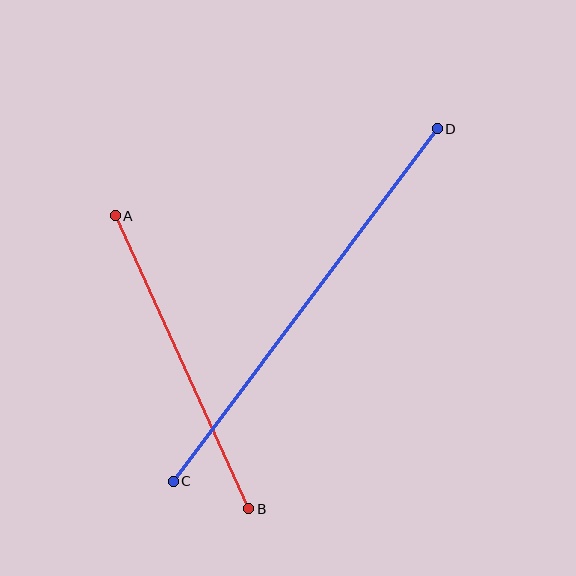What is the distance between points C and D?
The distance is approximately 440 pixels.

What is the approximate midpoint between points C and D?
The midpoint is at approximately (305, 305) pixels.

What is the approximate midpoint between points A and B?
The midpoint is at approximately (182, 362) pixels.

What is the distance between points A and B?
The distance is approximately 322 pixels.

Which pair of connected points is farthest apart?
Points C and D are farthest apart.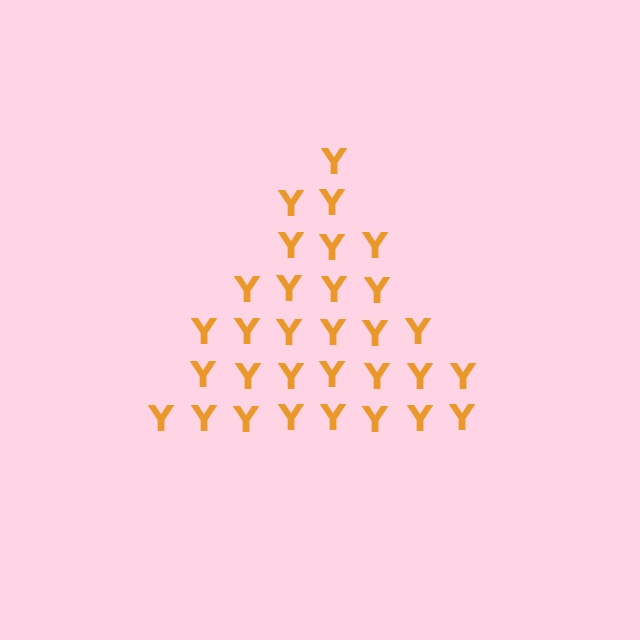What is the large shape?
The large shape is a triangle.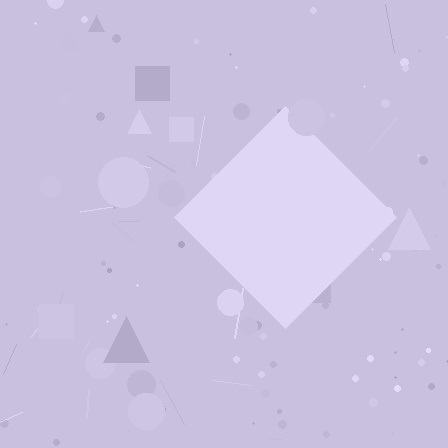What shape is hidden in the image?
A diamond is hidden in the image.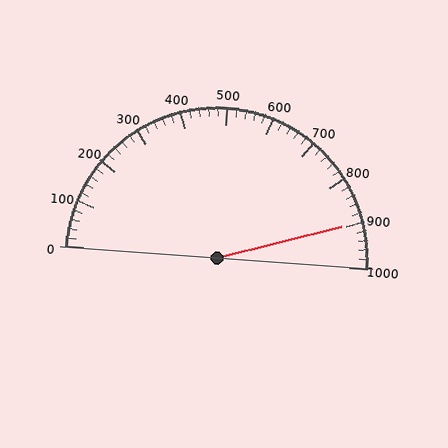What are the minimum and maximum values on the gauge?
The gauge ranges from 0 to 1000.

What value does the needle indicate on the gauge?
The needle indicates approximately 900.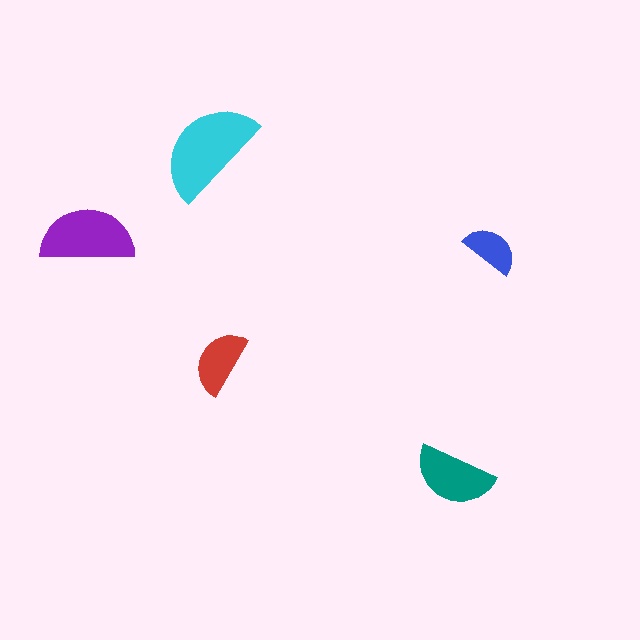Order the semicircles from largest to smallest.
the cyan one, the purple one, the teal one, the red one, the blue one.